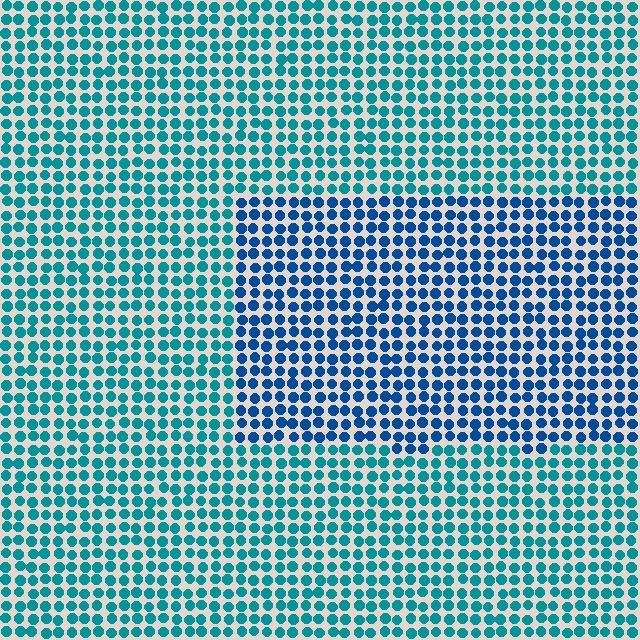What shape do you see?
I see a rectangle.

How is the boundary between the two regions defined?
The boundary is defined purely by a slight shift in hue (about 30 degrees). Spacing, size, and orientation are identical on both sides.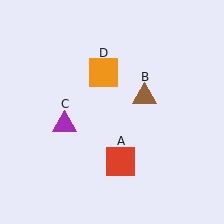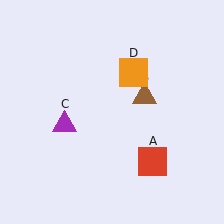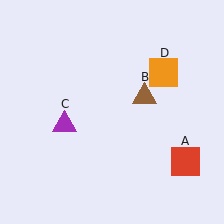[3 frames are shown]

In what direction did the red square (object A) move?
The red square (object A) moved right.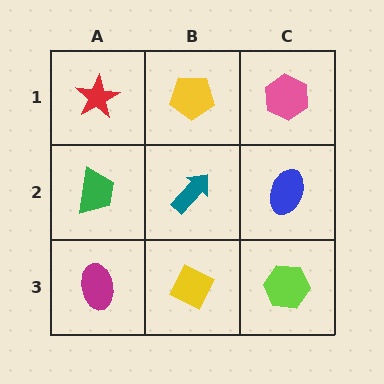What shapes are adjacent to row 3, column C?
A blue ellipse (row 2, column C), a yellow diamond (row 3, column B).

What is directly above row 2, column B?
A yellow pentagon.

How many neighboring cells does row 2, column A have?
3.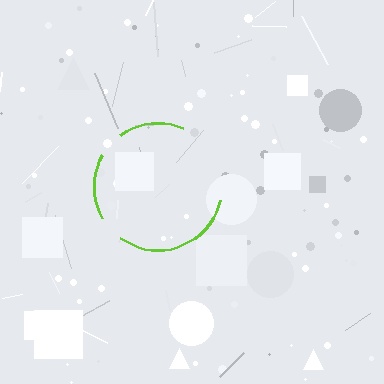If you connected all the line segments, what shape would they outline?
They would outline a circle.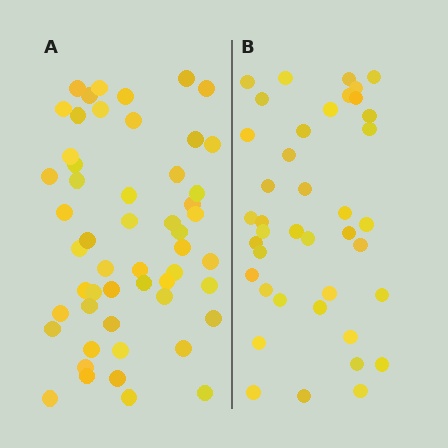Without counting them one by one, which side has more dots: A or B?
Region A (the left region) has more dots.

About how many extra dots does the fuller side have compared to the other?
Region A has approximately 15 more dots than region B.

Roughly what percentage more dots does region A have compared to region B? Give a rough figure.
About 30% more.